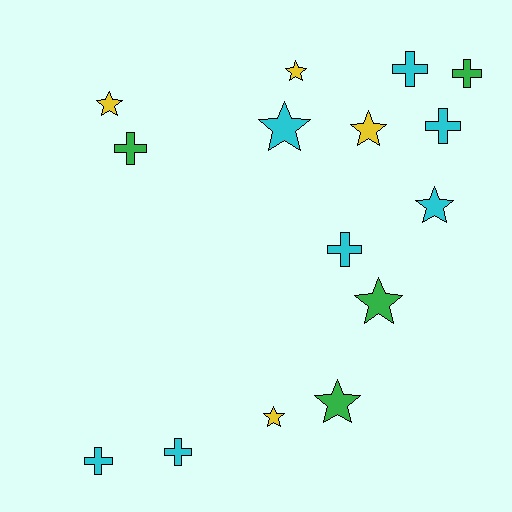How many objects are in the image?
There are 15 objects.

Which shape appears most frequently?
Star, with 8 objects.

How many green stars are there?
There are 2 green stars.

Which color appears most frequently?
Cyan, with 7 objects.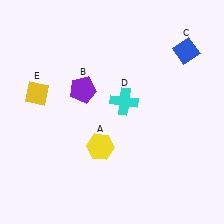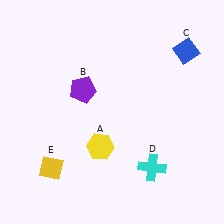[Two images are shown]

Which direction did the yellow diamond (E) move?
The yellow diamond (E) moved down.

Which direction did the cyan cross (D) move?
The cyan cross (D) moved down.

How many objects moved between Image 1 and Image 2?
2 objects moved between the two images.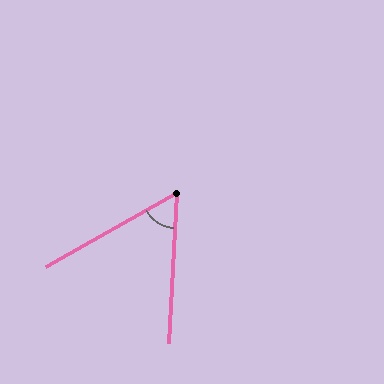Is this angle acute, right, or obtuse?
It is acute.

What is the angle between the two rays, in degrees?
Approximately 57 degrees.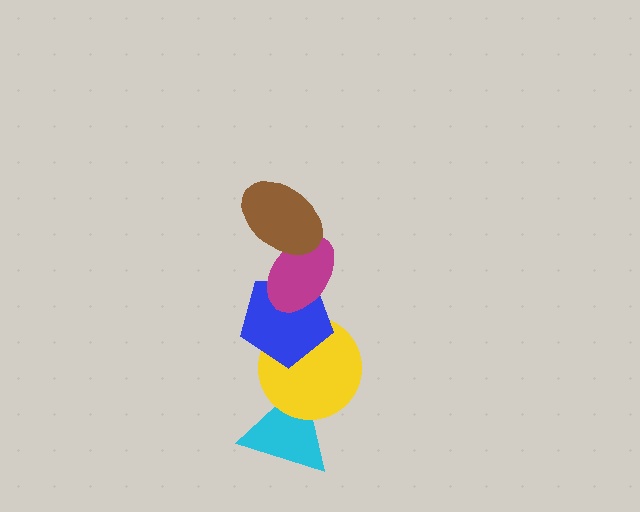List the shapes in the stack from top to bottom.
From top to bottom: the brown ellipse, the magenta ellipse, the blue pentagon, the yellow circle, the cyan triangle.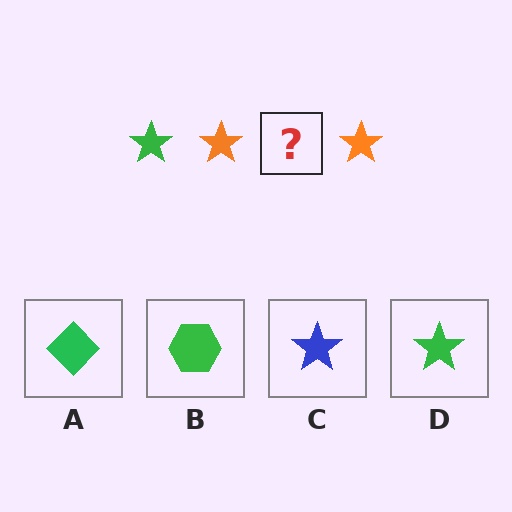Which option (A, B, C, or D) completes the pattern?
D.